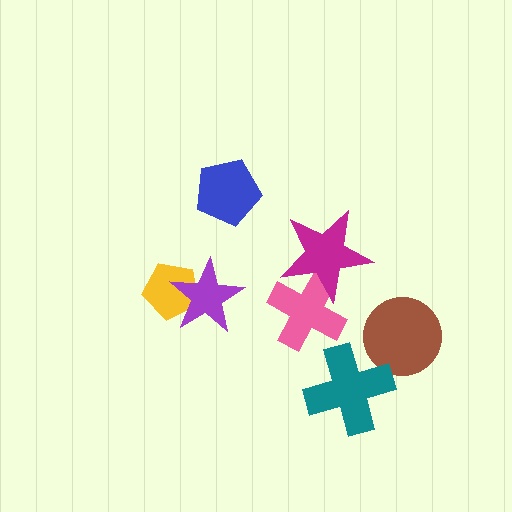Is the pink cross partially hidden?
Yes, it is partially covered by another shape.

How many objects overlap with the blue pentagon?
0 objects overlap with the blue pentagon.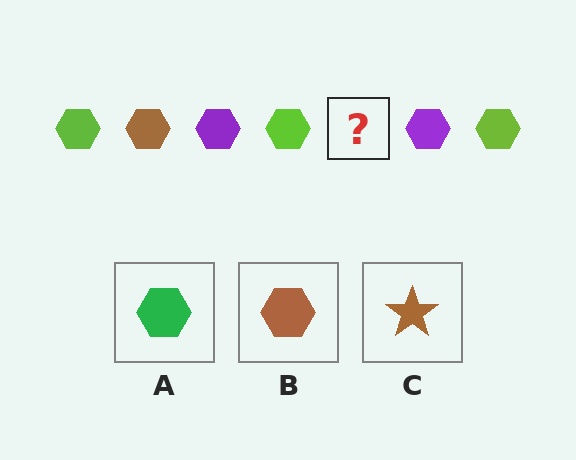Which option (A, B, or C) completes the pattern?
B.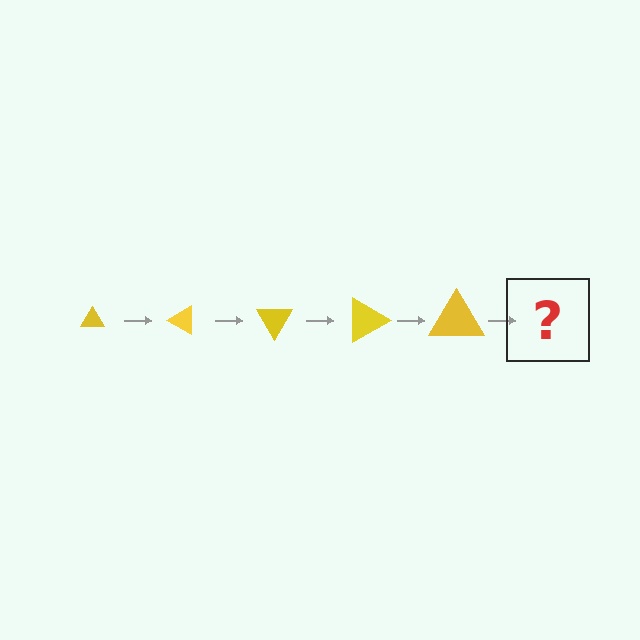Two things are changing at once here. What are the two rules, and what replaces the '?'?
The two rules are that the triangle grows larger each step and it rotates 30 degrees each step. The '?' should be a triangle, larger than the previous one and rotated 150 degrees from the start.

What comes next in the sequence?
The next element should be a triangle, larger than the previous one and rotated 150 degrees from the start.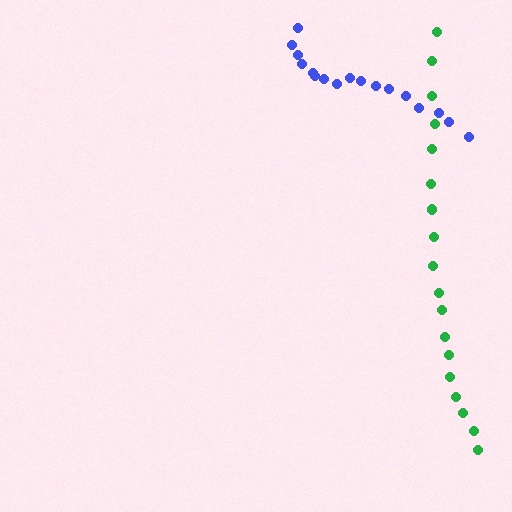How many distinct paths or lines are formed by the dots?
There are 2 distinct paths.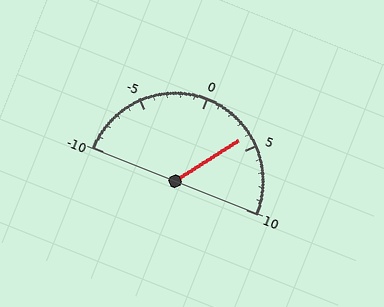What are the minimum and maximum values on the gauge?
The gauge ranges from -10 to 10.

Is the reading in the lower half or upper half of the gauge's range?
The reading is in the upper half of the range (-10 to 10).